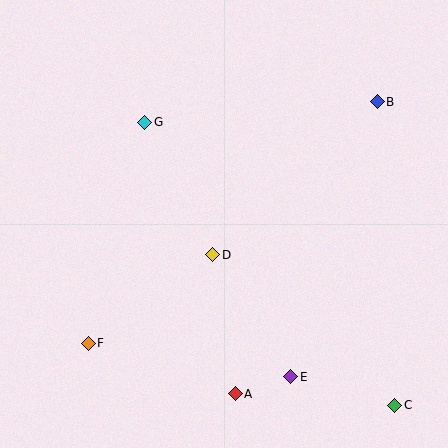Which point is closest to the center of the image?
Point D at (213, 255) is closest to the center.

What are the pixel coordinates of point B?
Point B is at (377, 102).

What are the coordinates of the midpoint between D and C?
The midpoint between D and C is at (304, 330).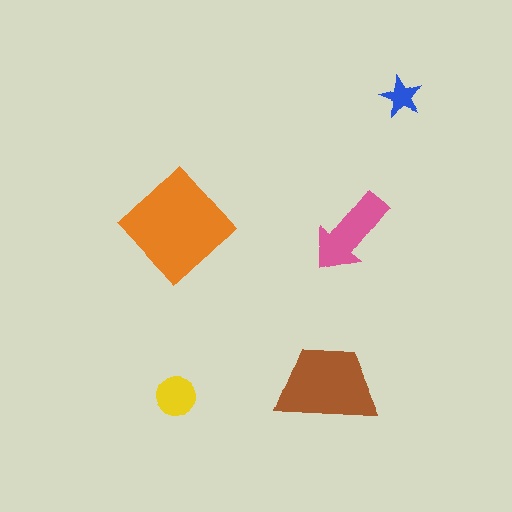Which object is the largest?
The orange diamond.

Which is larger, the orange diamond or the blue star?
The orange diamond.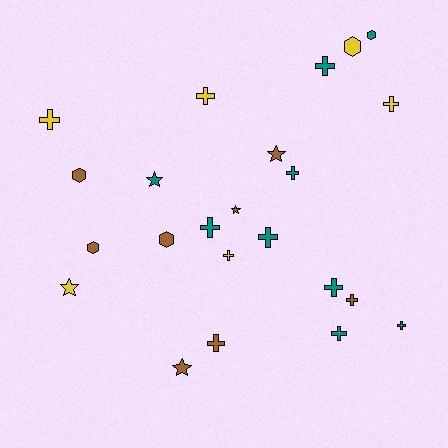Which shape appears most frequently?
Cross, with 13 objects.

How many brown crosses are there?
There are 2 brown crosses.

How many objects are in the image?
There are 23 objects.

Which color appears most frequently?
Teal, with 9 objects.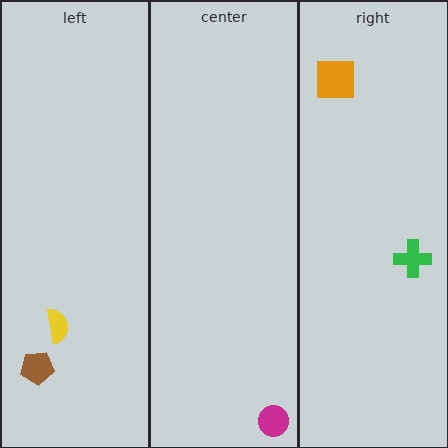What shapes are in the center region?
The magenta circle.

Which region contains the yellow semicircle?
The left region.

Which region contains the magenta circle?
The center region.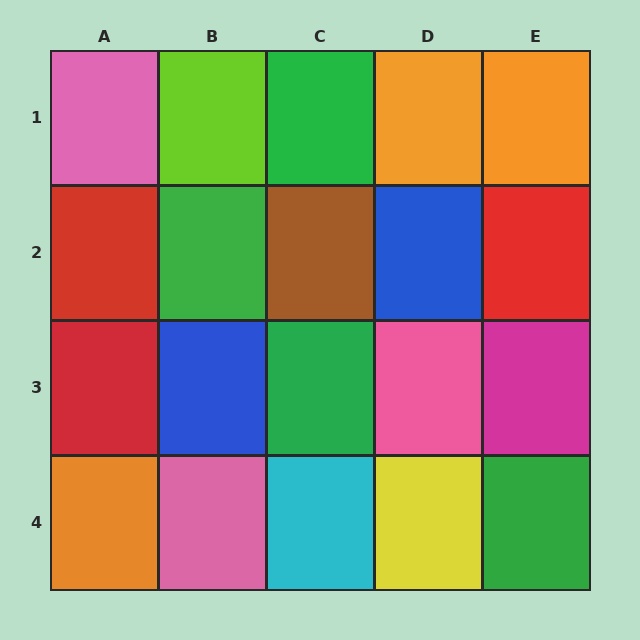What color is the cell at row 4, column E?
Green.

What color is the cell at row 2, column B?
Green.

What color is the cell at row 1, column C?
Green.